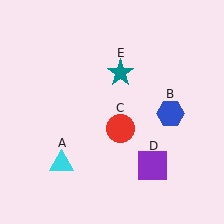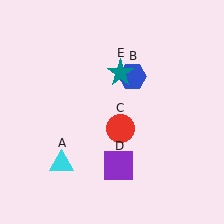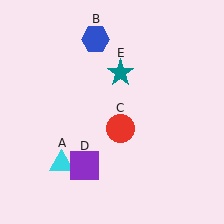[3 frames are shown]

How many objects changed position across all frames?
2 objects changed position: blue hexagon (object B), purple square (object D).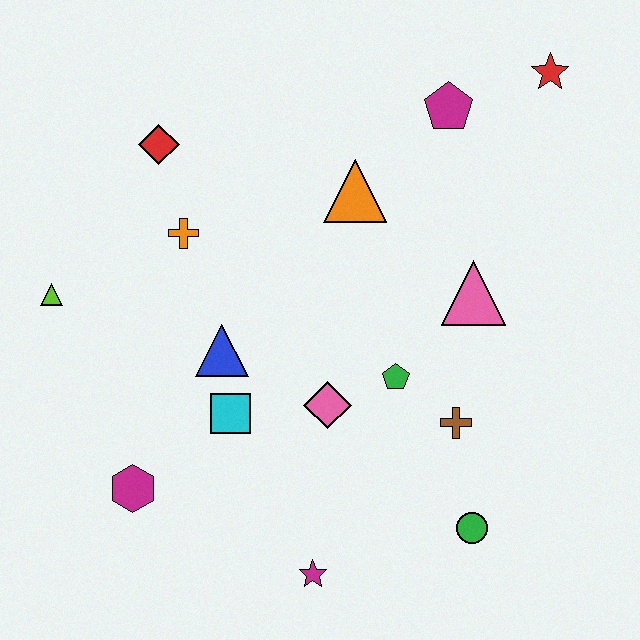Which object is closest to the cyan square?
The blue triangle is closest to the cyan square.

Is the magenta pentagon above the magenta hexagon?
Yes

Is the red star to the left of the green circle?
No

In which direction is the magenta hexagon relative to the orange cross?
The magenta hexagon is below the orange cross.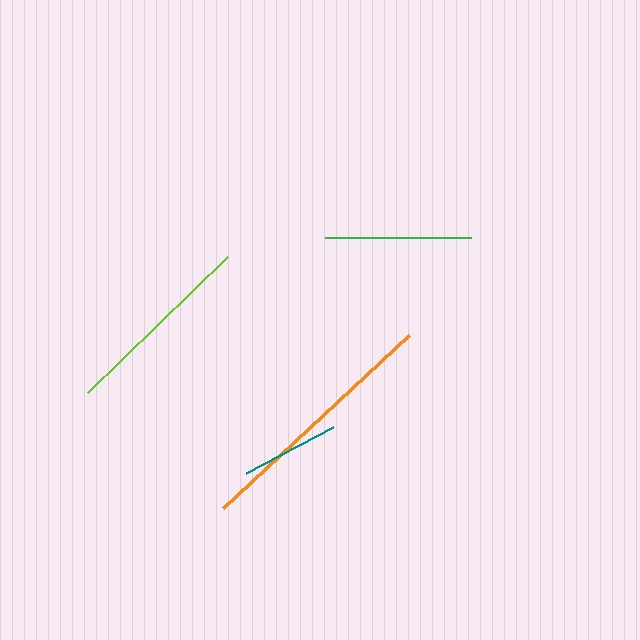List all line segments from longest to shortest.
From longest to shortest: orange, lime, green, teal.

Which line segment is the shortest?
The teal line is the shortest at approximately 98 pixels.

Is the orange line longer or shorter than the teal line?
The orange line is longer than the teal line.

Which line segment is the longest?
The orange line is the longest at approximately 254 pixels.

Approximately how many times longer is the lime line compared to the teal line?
The lime line is approximately 2.0 times the length of the teal line.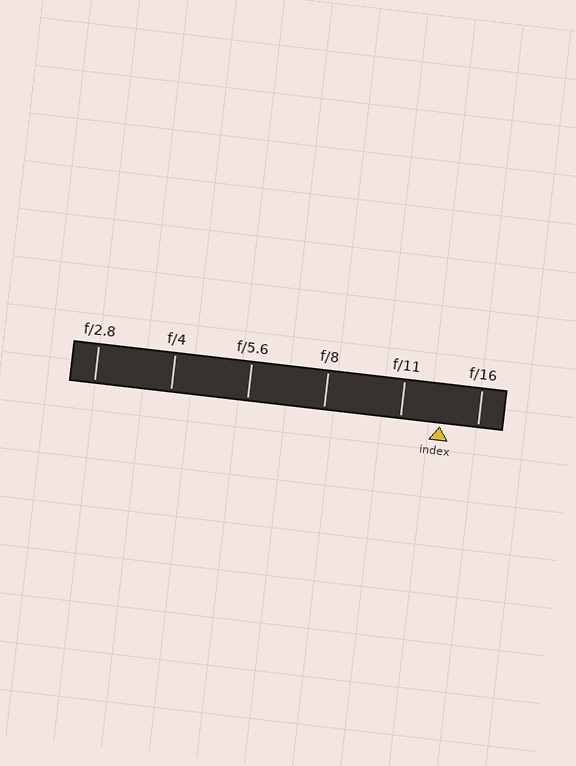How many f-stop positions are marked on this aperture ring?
There are 6 f-stop positions marked.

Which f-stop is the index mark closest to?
The index mark is closest to f/16.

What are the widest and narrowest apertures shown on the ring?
The widest aperture shown is f/2.8 and the narrowest is f/16.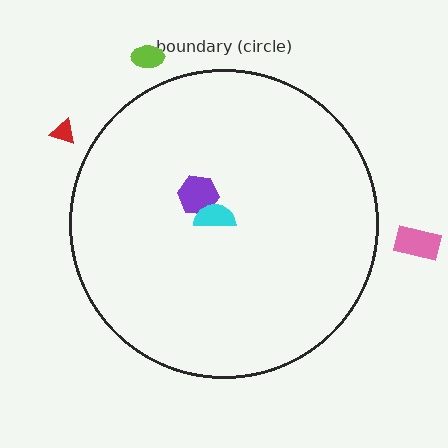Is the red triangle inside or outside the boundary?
Outside.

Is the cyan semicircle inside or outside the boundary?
Inside.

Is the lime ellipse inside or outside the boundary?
Outside.